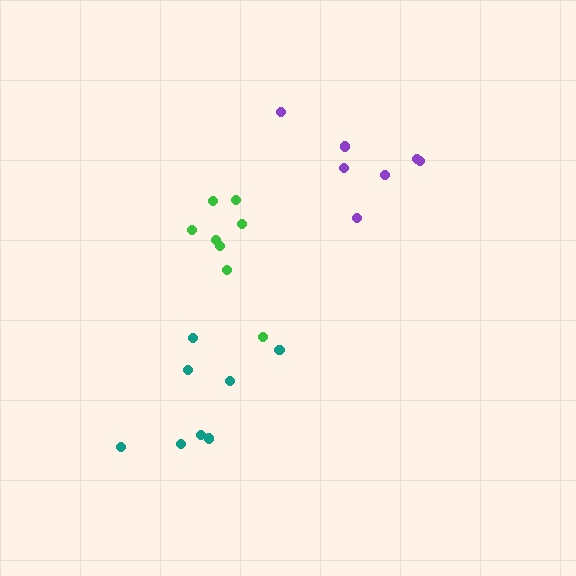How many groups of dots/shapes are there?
There are 3 groups.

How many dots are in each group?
Group 1: 8 dots, Group 2: 8 dots, Group 3: 7 dots (23 total).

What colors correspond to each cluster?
The clusters are colored: teal, green, purple.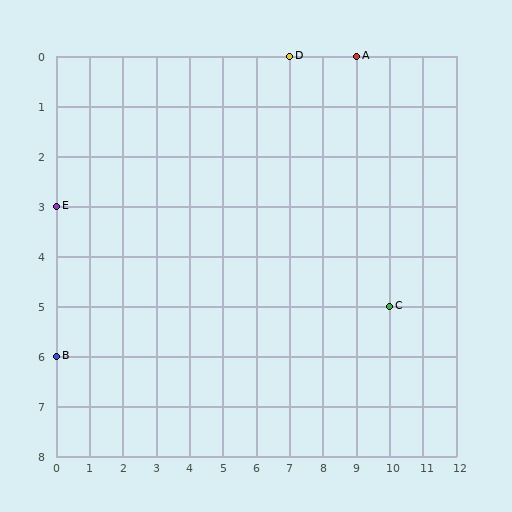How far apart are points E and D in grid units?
Points E and D are 7 columns and 3 rows apart (about 7.6 grid units diagonally).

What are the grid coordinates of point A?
Point A is at grid coordinates (9, 0).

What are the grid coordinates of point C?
Point C is at grid coordinates (10, 5).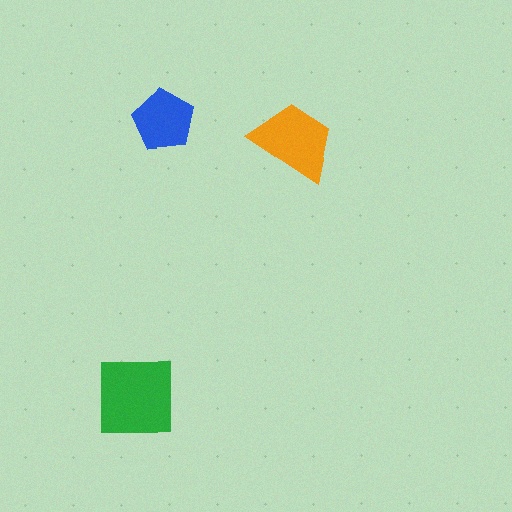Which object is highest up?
The blue pentagon is topmost.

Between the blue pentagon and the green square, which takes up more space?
The green square.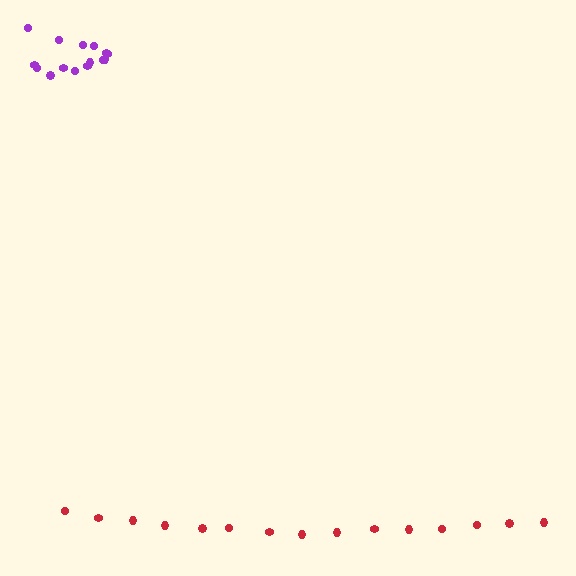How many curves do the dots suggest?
There are 2 distinct paths.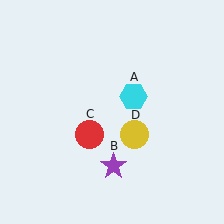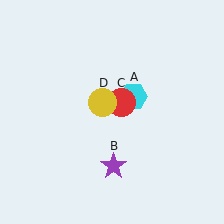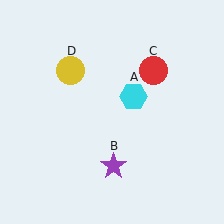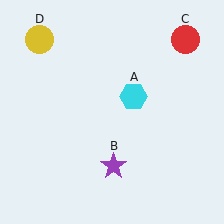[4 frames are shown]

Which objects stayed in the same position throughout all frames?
Cyan hexagon (object A) and purple star (object B) remained stationary.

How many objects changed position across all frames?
2 objects changed position: red circle (object C), yellow circle (object D).